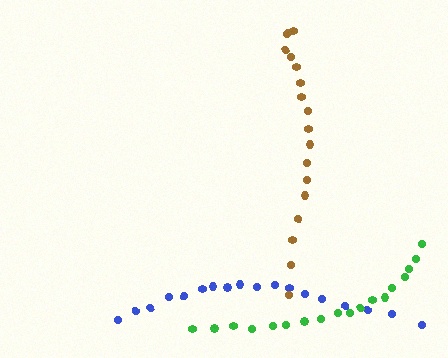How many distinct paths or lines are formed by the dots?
There are 3 distinct paths.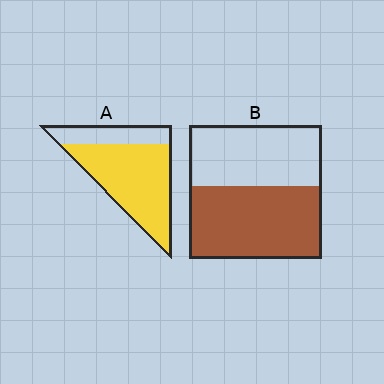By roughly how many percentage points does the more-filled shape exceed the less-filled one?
By roughly 20 percentage points (A over B).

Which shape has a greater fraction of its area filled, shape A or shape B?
Shape A.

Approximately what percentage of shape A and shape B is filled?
A is approximately 75% and B is approximately 55%.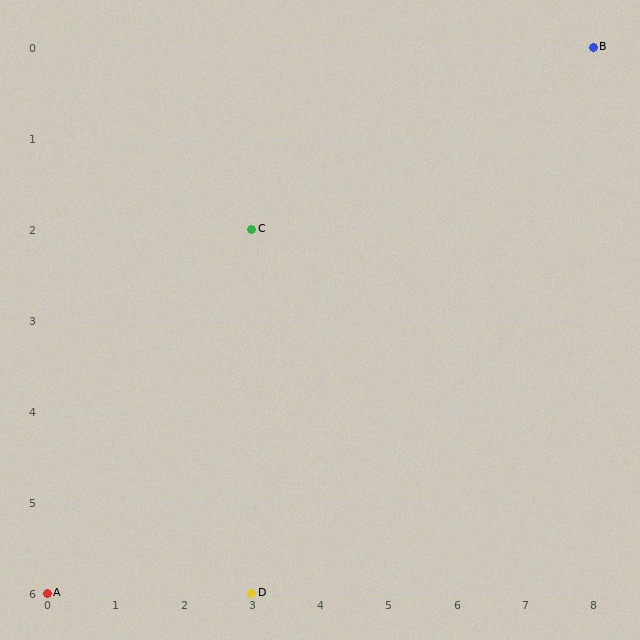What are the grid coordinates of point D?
Point D is at grid coordinates (3, 6).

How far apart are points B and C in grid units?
Points B and C are 5 columns and 2 rows apart (about 5.4 grid units diagonally).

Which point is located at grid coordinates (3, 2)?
Point C is at (3, 2).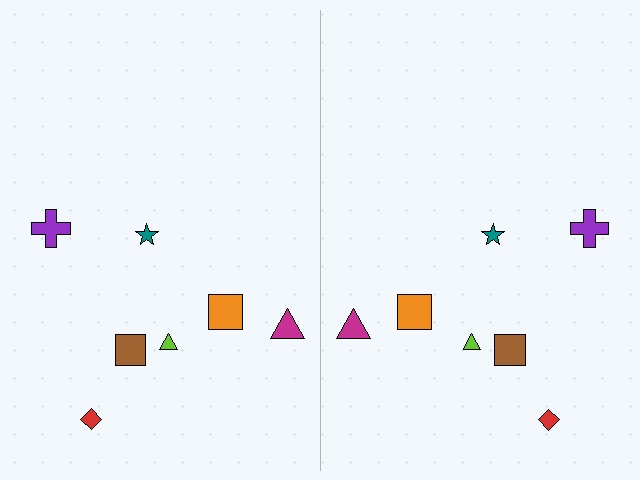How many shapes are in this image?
There are 14 shapes in this image.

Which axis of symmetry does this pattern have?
The pattern has a vertical axis of symmetry running through the center of the image.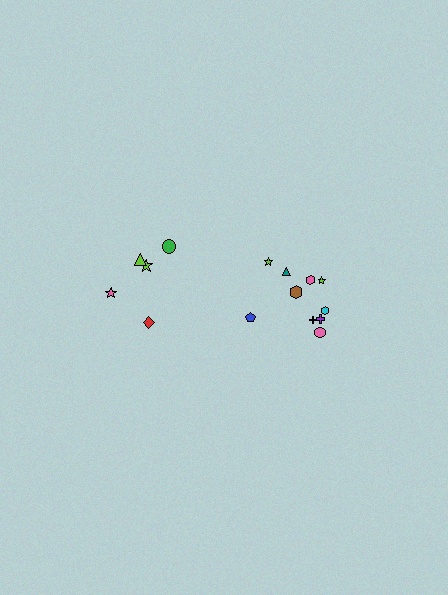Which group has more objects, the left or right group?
The right group.